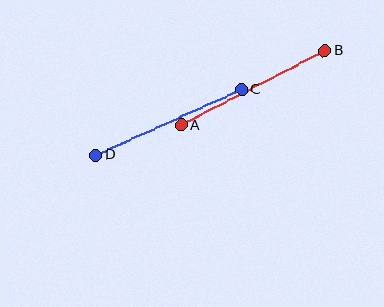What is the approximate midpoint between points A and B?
The midpoint is at approximately (253, 88) pixels.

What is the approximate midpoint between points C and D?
The midpoint is at approximately (169, 123) pixels.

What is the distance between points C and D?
The distance is approximately 160 pixels.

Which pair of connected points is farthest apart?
Points A and B are farthest apart.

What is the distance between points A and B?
The distance is approximately 162 pixels.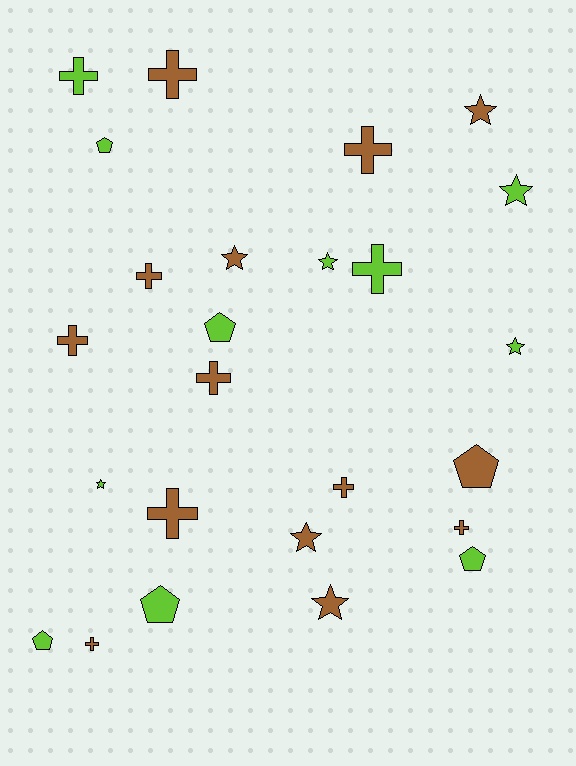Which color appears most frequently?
Brown, with 14 objects.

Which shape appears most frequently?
Cross, with 11 objects.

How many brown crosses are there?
There are 9 brown crosses.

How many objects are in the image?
There are 25 objects.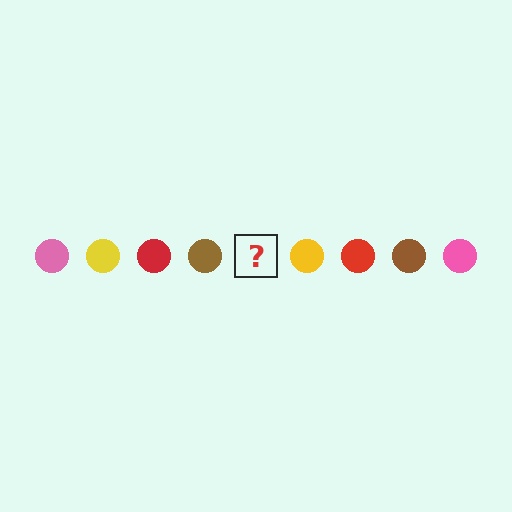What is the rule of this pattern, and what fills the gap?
The rule is that the pattern cycles through pink, yellow, red, brown circles. The gap should be filled with a pink circle.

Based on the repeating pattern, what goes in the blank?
The blank should be a pink circle.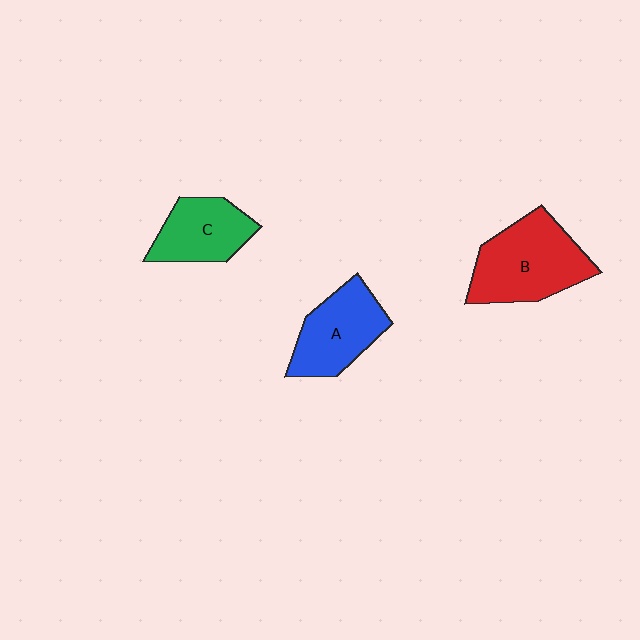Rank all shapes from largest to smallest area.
From largest to smallest: B (red), A (blue), C (green).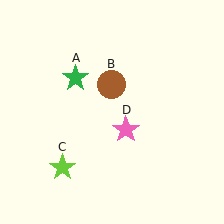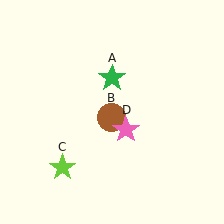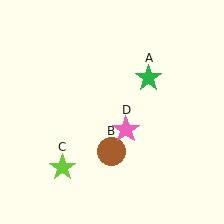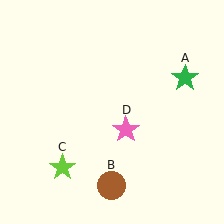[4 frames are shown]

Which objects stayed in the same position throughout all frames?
Lime star (object C) and pink star (object D) remained stationary.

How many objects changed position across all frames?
2 objects changed position: green star (object A), brown circle (object B).